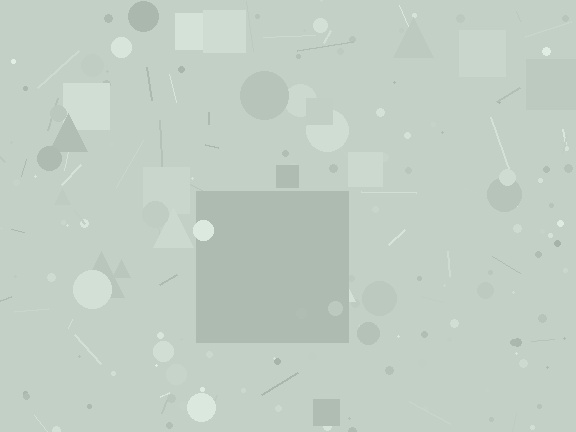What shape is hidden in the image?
A square is hidden in the image.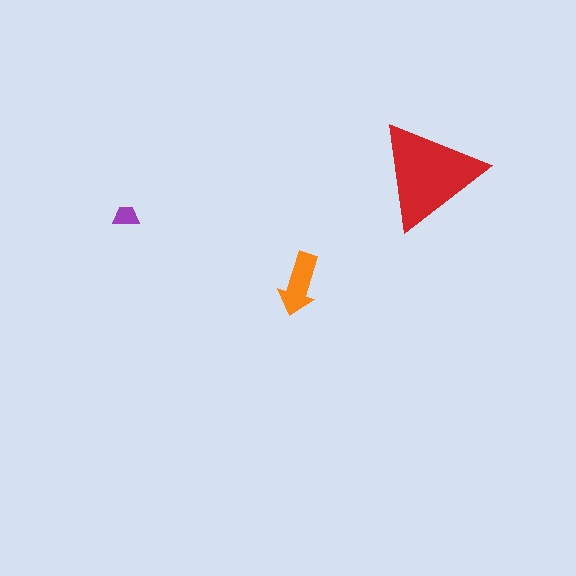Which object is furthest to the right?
The red triangle is rightmost.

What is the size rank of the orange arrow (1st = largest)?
2nd.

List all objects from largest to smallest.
The red triangle, the orange arrow, the purple trapezoid.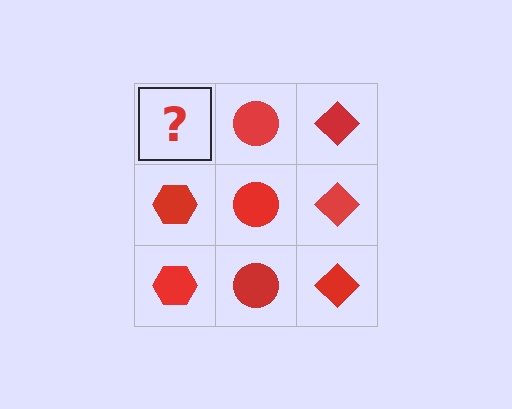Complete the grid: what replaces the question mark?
The question mark should be replaced with a red hexagon.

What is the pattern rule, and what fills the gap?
The rule is that each column has a consistent shape. The gap should be filled with a red hexagon.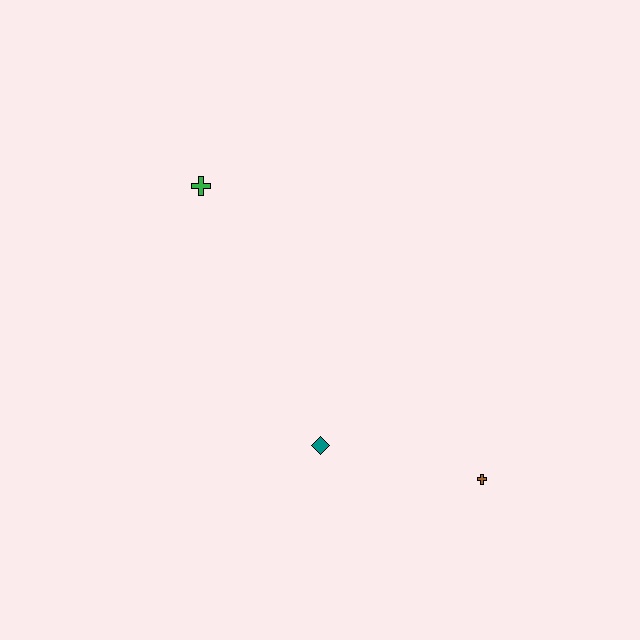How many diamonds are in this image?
There is 1 diamond.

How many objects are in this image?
There are 3 objects.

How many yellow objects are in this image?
There are no yellow objects.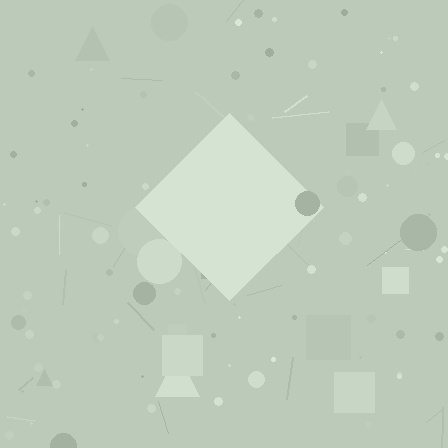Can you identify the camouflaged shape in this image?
The camouflaged shape is a diamond.